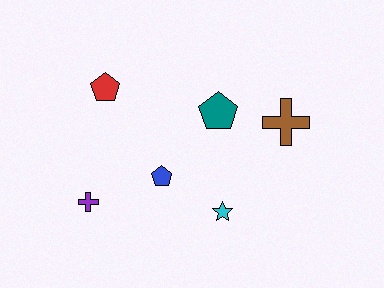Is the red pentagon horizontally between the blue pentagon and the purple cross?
Yes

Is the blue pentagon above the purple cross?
Yes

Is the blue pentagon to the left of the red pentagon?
No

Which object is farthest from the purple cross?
The brown cross is farthest from the purple cross.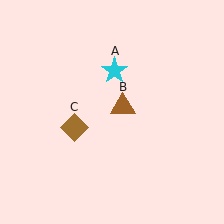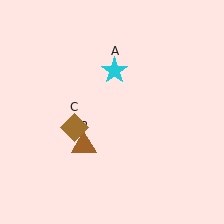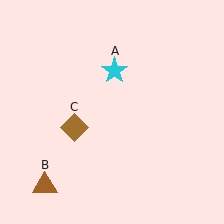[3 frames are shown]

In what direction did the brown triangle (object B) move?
The brown triangle (object B) moved down and to the left.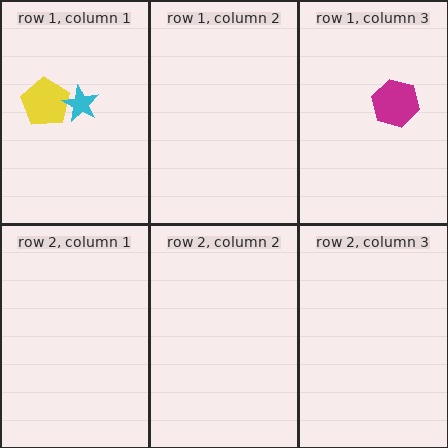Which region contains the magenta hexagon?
The row 1, column 3 region.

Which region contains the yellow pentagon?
The row 1, column 1 region.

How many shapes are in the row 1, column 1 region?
2.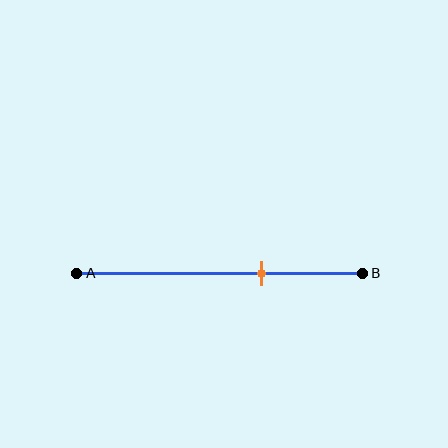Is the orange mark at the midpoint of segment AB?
No, the mark is at about 65% from A, not at the 50% midpoint.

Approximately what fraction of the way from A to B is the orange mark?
The orange mark is approximately 65% of the way from A to B.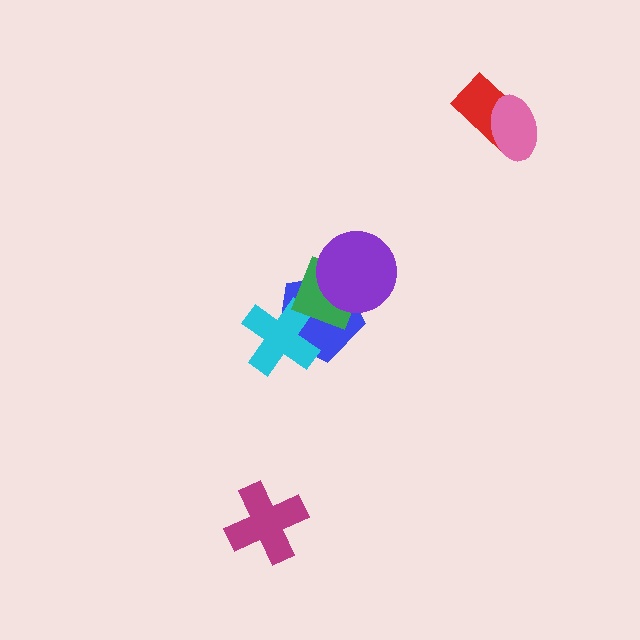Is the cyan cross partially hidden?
Yes, it is partially covered by another shape.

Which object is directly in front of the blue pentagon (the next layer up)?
The cyan cross is directly in front of the blue pentagon.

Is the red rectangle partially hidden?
Yes, it is partially covered by another shape.